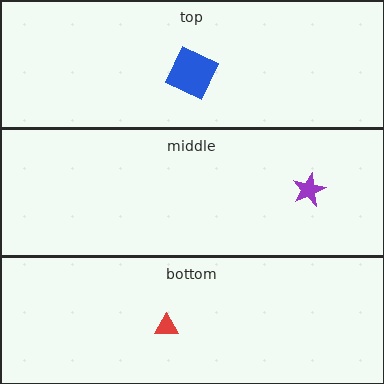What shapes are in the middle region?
The purple star.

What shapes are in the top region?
The blue square.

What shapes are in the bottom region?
The red triangle.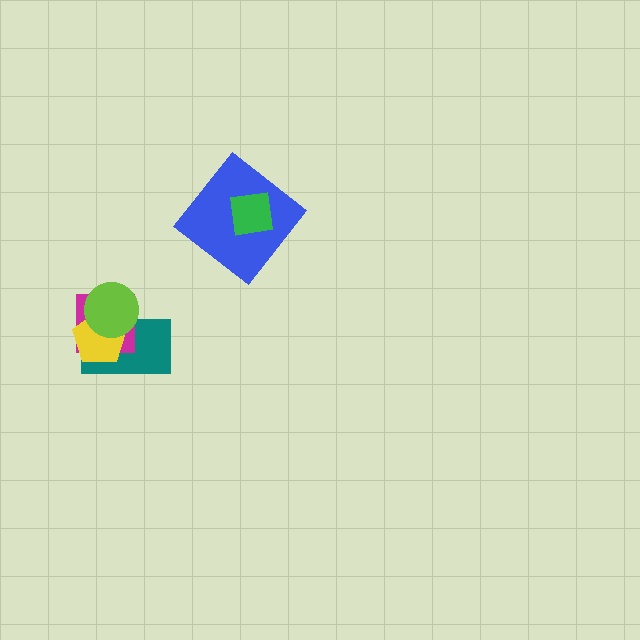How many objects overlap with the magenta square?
3 objects overlap with the magenta square.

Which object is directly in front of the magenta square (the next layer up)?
The yellow pentagon is directly in front of the magenta square.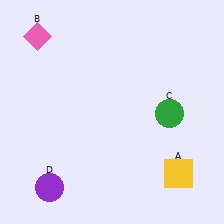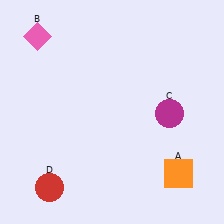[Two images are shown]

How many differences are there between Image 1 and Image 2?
There are 3 differences between the two images.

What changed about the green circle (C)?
In Image 1, C is green. In Image 2, it changed to magenta.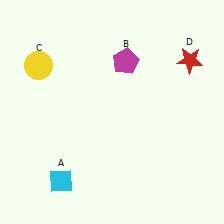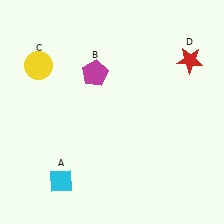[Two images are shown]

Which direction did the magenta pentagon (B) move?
The magenta pentagon (B) moved left.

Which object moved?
The magenta pentagon (B) moved left.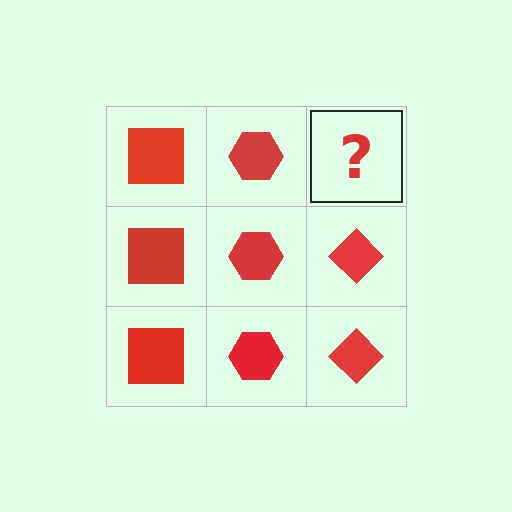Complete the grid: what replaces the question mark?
The question mark should be replaced with a red diamond.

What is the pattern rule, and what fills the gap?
The rule is that each column has a consistent shape. The gap should be filled with a red diamond.